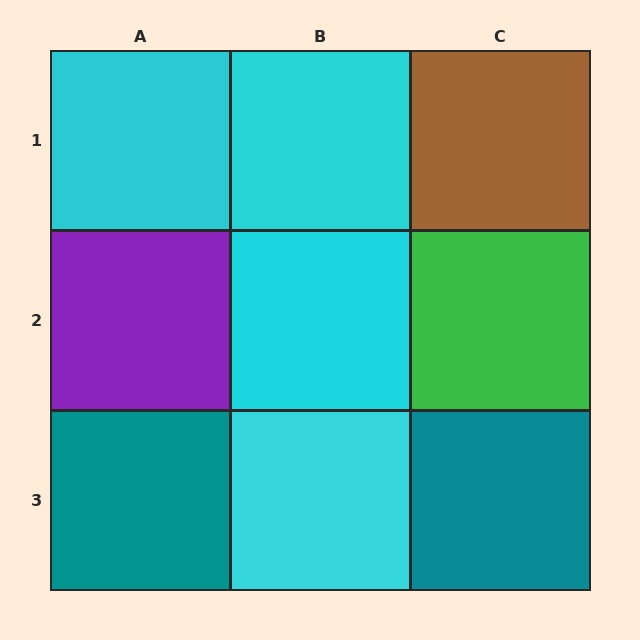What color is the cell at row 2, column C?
Green.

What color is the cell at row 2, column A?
Purple.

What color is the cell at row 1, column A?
Cyan.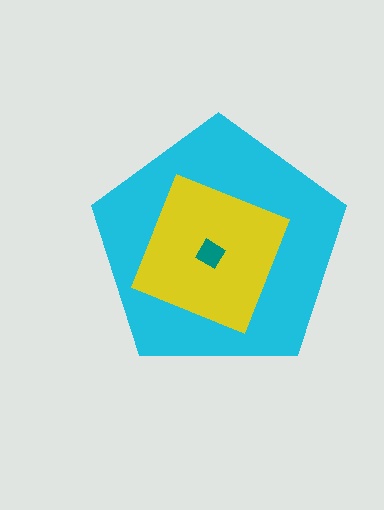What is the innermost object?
The teal diamond.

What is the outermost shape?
The cyan pentagon.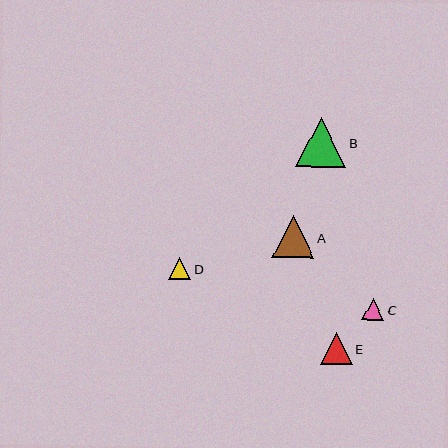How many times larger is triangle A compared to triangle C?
Triangle A is approximately 1.8 times the size of triangle C.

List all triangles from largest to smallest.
From largest to smallest: B, A, E, D, C.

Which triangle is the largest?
Triangle B is the largest with a size of approximately 50 pixels.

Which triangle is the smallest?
Triangle C is the smallest with a size of approximately 22 pixels.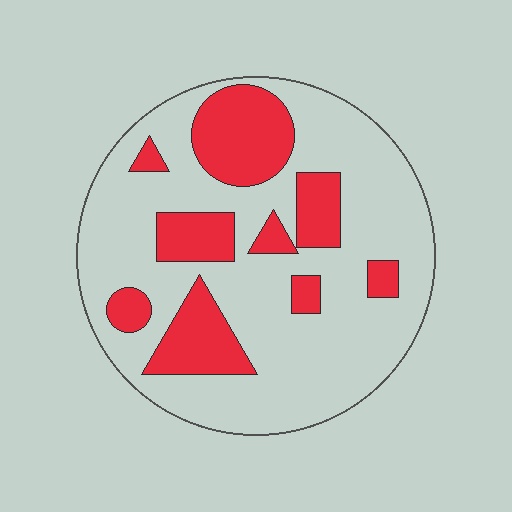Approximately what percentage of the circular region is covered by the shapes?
Approximately 25%.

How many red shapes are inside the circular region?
9.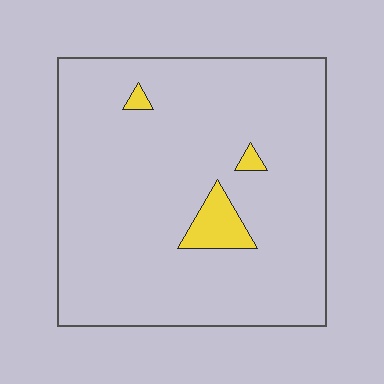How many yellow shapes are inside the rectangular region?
3.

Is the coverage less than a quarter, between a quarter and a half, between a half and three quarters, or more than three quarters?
Less than a quarter.